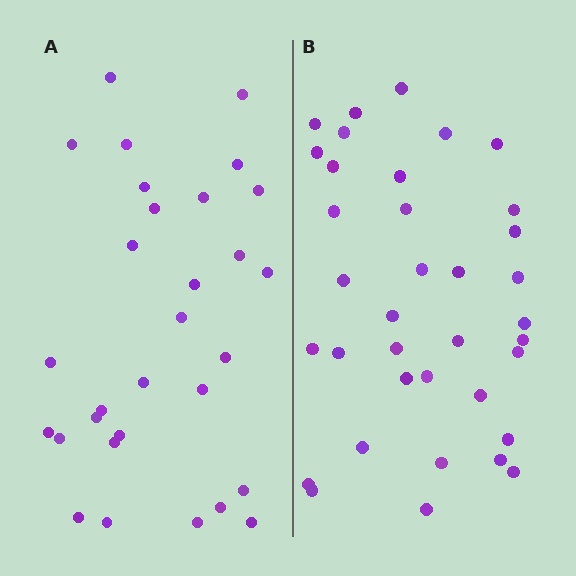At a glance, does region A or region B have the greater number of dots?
Region B (the right region) has more dots.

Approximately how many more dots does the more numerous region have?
Region B has about 6 more dots than region A.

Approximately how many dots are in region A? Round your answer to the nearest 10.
About 30 dots.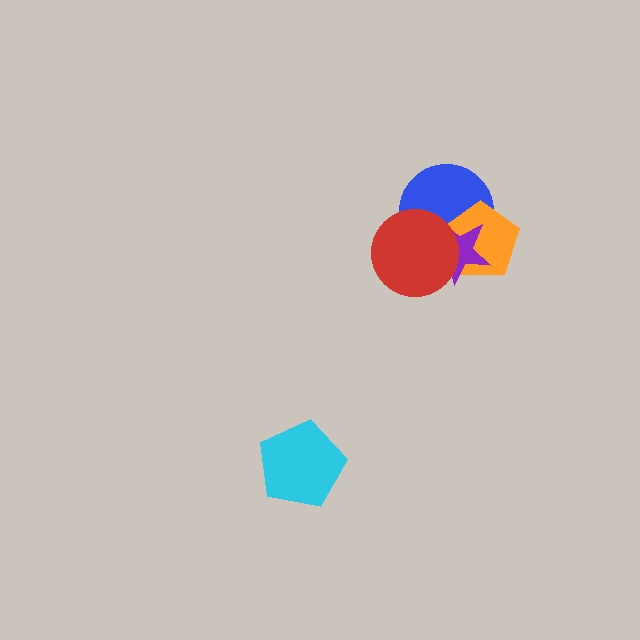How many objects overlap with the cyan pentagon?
0 objects overlap with the cyan pentagon.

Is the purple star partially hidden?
Yes, it is partially covered by another shape.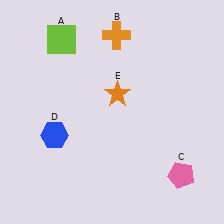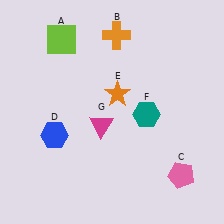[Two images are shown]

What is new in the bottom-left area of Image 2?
A magenta triangle (G) was added in the bottom-left area of Image 2.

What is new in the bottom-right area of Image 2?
A teal hexagon (F) was added in the bottom-right area of Image 2.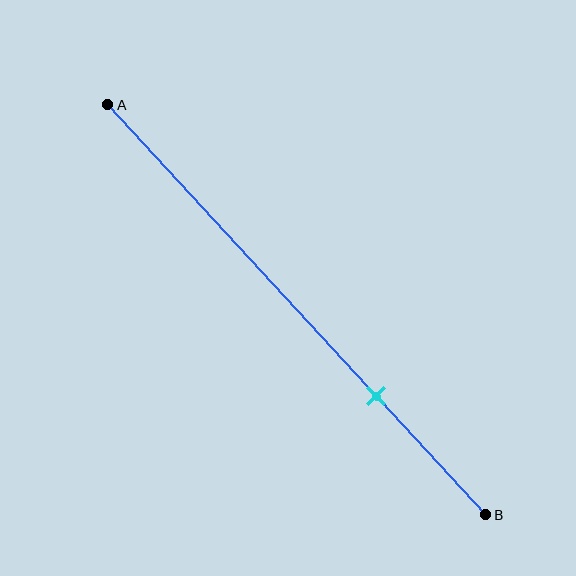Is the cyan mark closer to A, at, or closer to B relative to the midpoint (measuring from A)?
The cyan mark is closer to point B than the midpoint of segment AB.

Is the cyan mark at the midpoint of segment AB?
No, the mark is at about 70% from A, not at the 50% midpoint.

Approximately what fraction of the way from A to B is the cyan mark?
The cyan mark is approximately 70% of the way from A to B.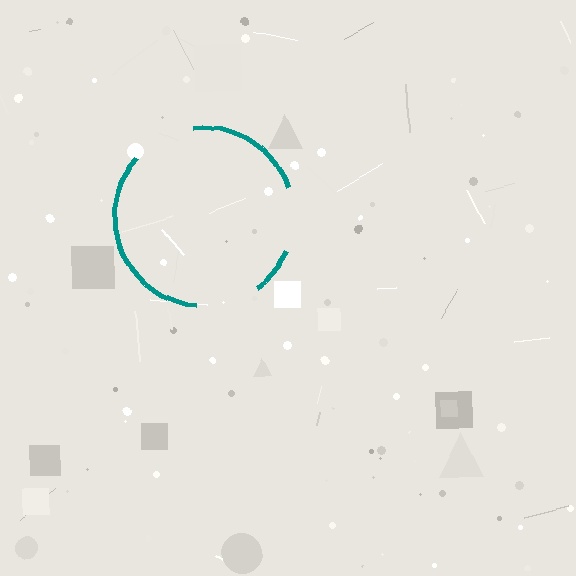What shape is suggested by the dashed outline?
The dashed outline suggests a circle.